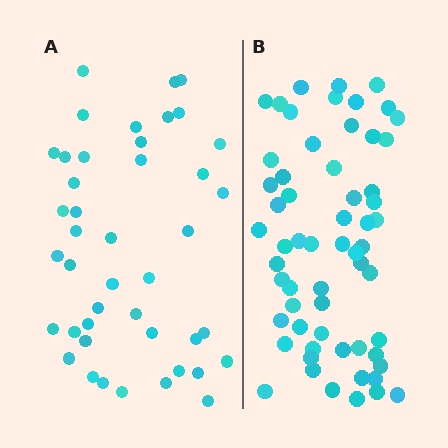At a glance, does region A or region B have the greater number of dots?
Region B (the right region) has more dots.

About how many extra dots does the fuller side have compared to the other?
Region B has approximately 15 more dots than region A.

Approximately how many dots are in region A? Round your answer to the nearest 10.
About 40 dots. (The exact count is 43, which rounds to 40.)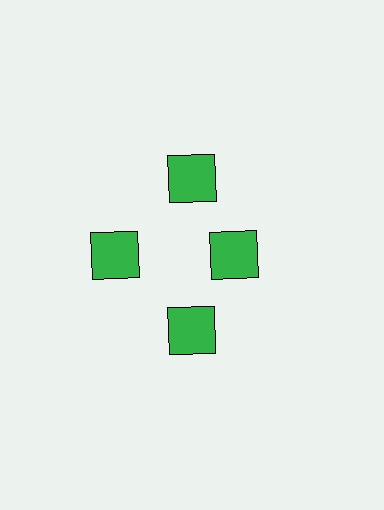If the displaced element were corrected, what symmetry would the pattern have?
It would have 4-fold rotational symmetry — the pattern would map onto itself every 90 degrees.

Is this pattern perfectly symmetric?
No. The 4 green squares are arranged in a ring, but one element near the 3 o'clock position is pulled inward toward the center, breaking the 4-fold rotational symmetry.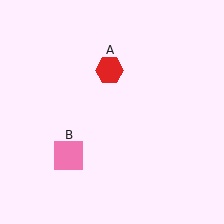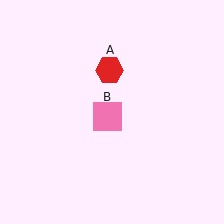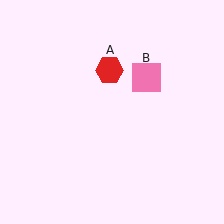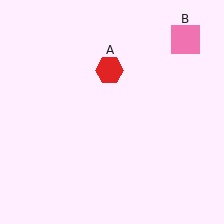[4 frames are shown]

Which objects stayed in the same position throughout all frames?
Red hexagon (object A) remained stationary.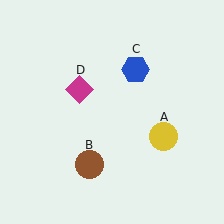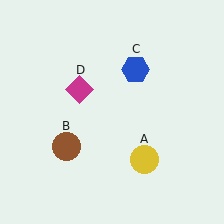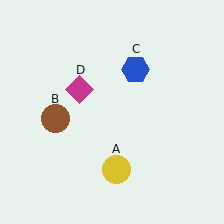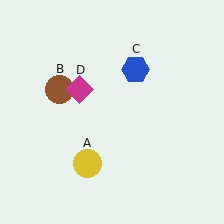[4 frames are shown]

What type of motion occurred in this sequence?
The yellow circle (object A), brown circle (object B) rotated clockwise around the center of the scene.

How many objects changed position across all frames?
2 objects changed position: yellow circle (object A), brown circle (object B).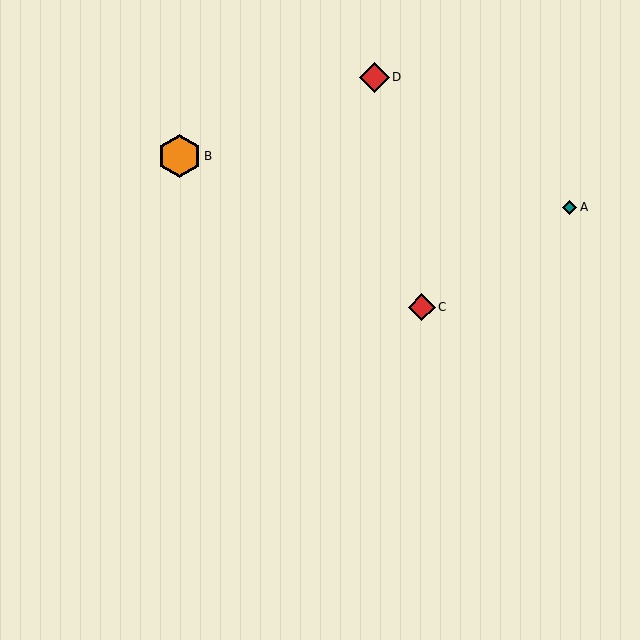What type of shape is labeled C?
Shape C is a red diamond.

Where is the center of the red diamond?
The center of the red diamond is at (375, 77).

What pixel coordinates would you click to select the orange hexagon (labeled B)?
Click at (179, 156) to select the orange hexagon B.